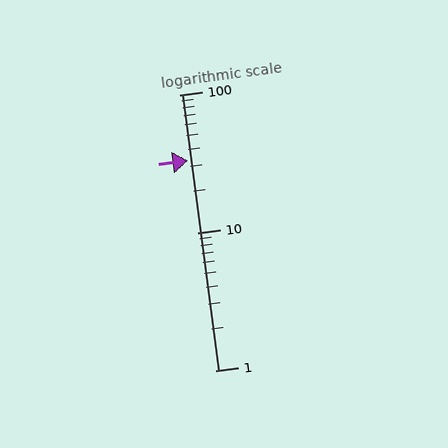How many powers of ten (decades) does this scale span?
The scale spans 2 decades, from 1 to 100.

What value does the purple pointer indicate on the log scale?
The pointer indicates approximately 33.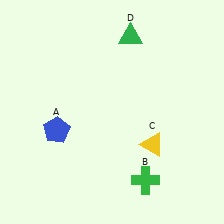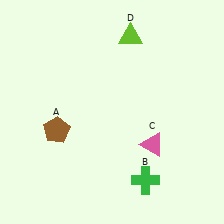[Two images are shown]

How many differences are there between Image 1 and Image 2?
There are 3 differences between the two images.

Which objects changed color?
A changed from blue to brown. C changed from yellow to pink. D changed from green to lime.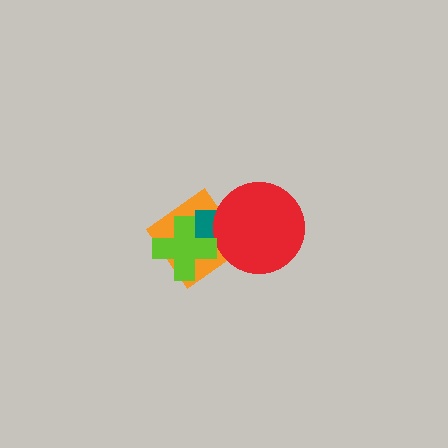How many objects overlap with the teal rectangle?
3 objects overlap with the teal rectangle.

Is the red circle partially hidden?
No, no other shape covers it.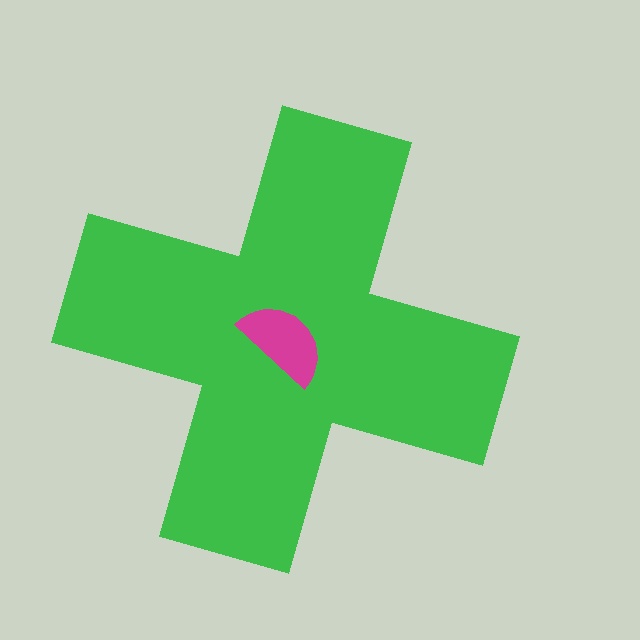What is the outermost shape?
The green cross.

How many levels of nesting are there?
2.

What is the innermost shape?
The magenta semicircle.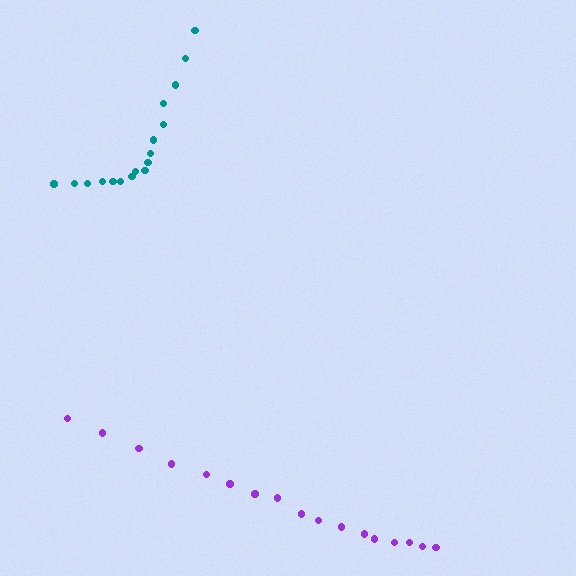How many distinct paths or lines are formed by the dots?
There are 2 distinct paths.